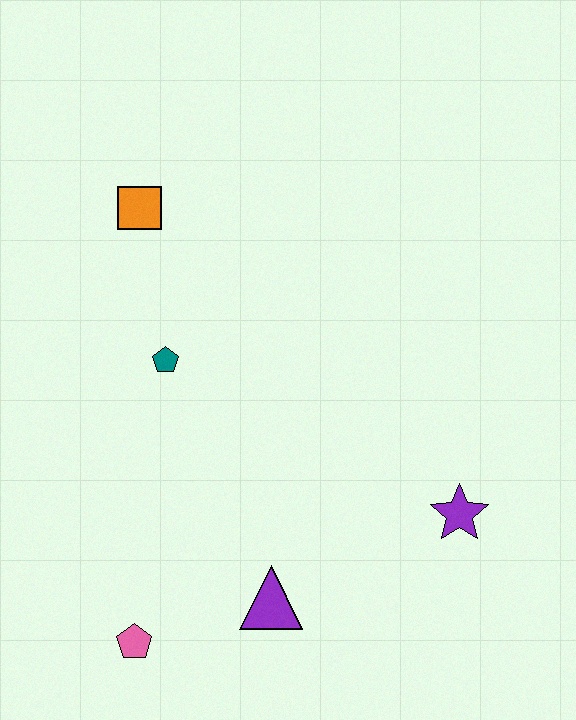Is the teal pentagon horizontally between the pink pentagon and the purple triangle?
Yes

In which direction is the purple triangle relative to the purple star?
The purple triangle is to the left of the purple star.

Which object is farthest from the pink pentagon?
The orange square is farthest from the pink pentagon.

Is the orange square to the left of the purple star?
Yes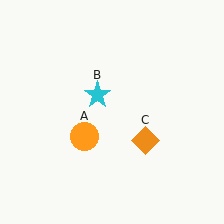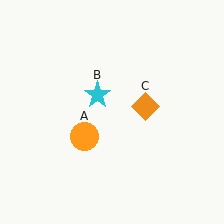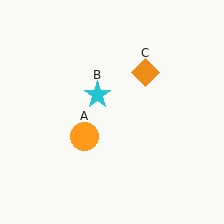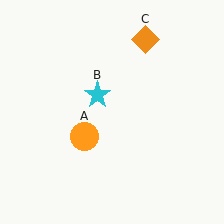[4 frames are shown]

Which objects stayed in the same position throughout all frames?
Orange circle (object A) and cyan star (object B) remained stationary.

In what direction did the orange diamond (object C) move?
The orange diamond (object C) moved up.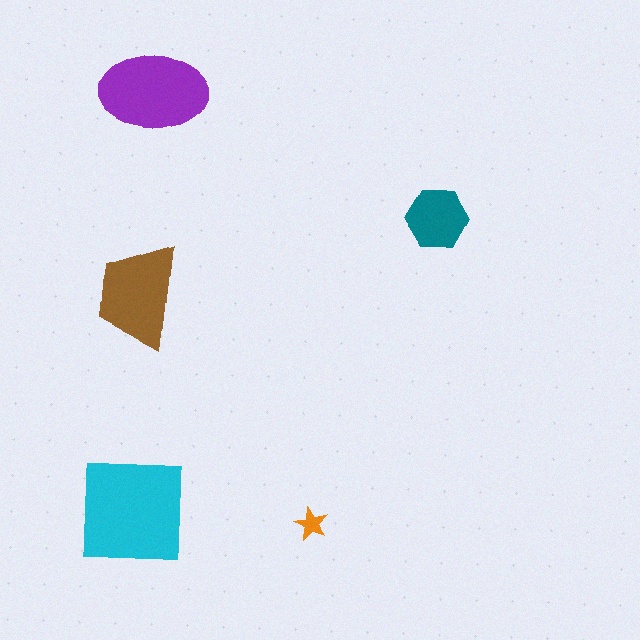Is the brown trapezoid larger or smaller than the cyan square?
Smaller.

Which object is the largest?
The cyan square.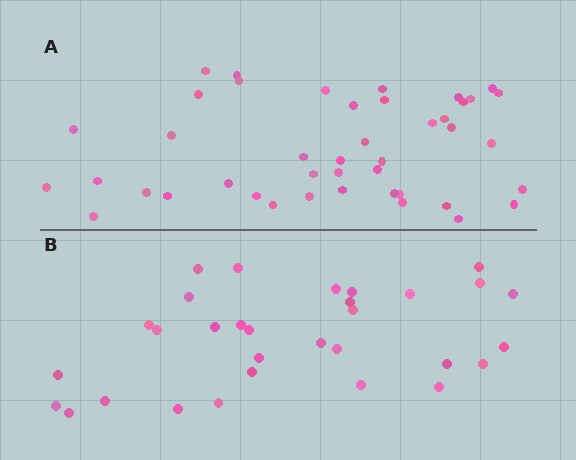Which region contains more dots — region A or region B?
Region A (the top region) has more dots.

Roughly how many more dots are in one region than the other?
Region A has roughly 12 or so more dots than region B.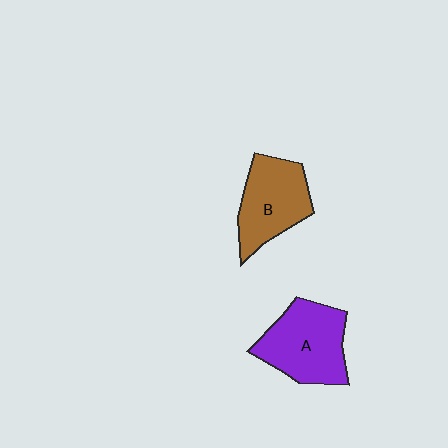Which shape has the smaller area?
Shape B (brown).